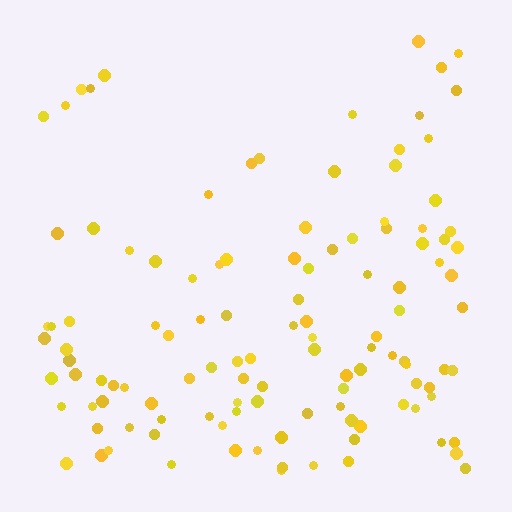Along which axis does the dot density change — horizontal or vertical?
Vertical.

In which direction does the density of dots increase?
From top to bottom, with the bottom side densest.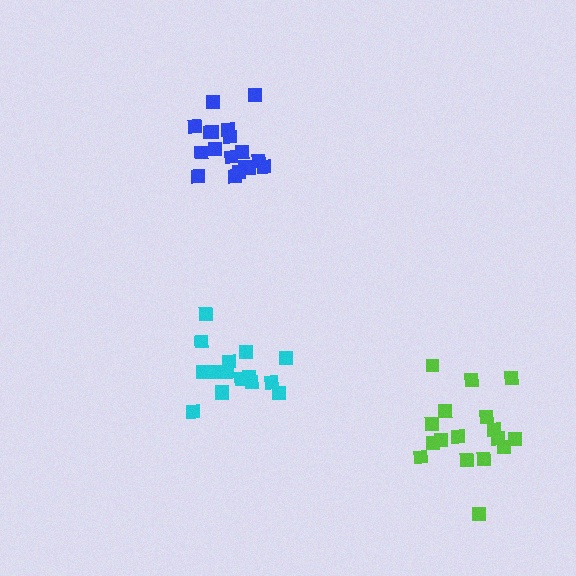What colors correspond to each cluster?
The clusters are colored: blue, cyan, lime.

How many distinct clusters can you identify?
There are 3 distinct clusters.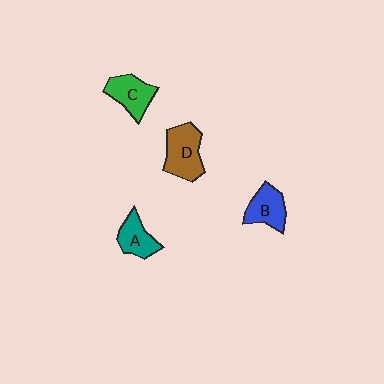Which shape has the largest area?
Shape D (brown).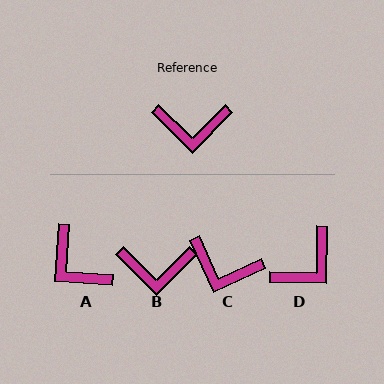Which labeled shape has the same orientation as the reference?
B.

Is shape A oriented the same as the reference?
No, it is off by about 49 degrees.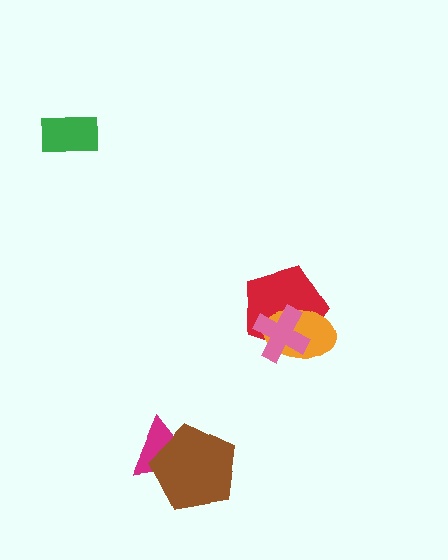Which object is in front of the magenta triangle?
The brown pentagon is in front of the magenta triangle.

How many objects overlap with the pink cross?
2 objects overlap with the pink cross.